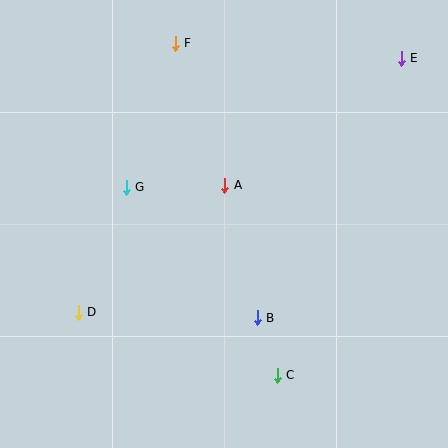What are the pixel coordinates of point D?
Point D is at (78, 312).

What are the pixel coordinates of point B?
Point B is at (257, 318).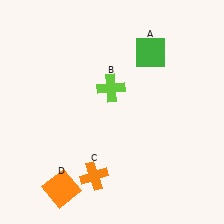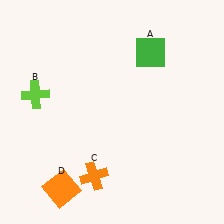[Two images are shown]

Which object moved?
The lime cross (B) moved left.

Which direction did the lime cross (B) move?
The lime cross (B) moved left.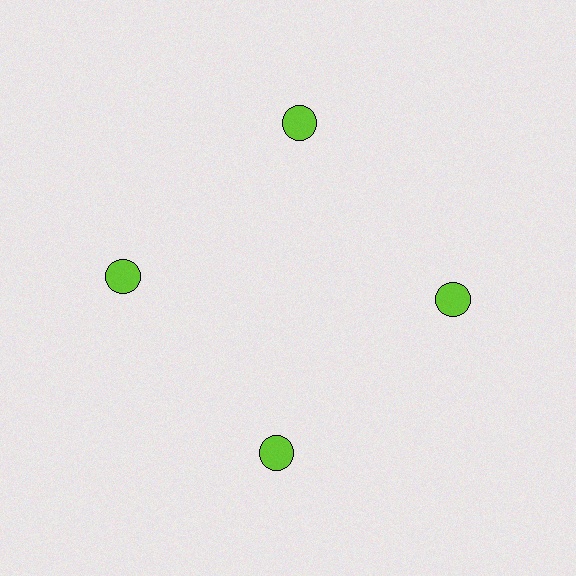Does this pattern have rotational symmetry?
Yes, this pattern has 4-fold rotational symmetry. It looks the same after rotating 90 degrees around the center.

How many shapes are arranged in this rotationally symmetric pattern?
There are 4 shapes, arranged in 4 groups of 1.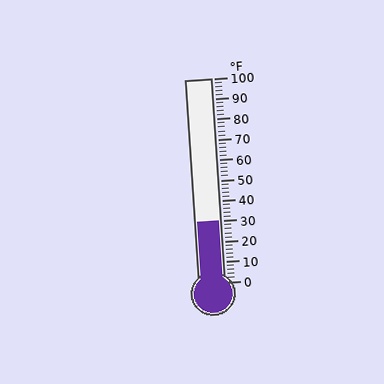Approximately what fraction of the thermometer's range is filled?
The thermometer is filled to approximately 30% of its range.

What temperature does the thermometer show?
The thermometer shows approximately 30°F.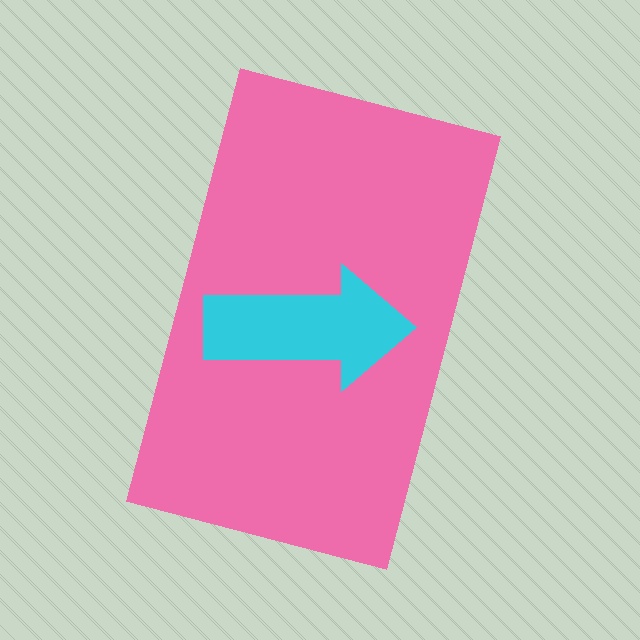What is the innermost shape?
The cyan arrow.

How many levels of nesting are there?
2.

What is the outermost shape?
The pink rectangle.